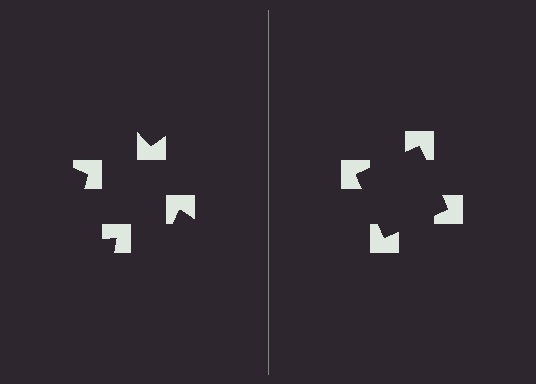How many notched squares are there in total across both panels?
8 — 4 on each side.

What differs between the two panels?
The notched squares are positioned identically on both sides; only the wedge orientations differ. On the right they align to a square; on the left they are misaligned.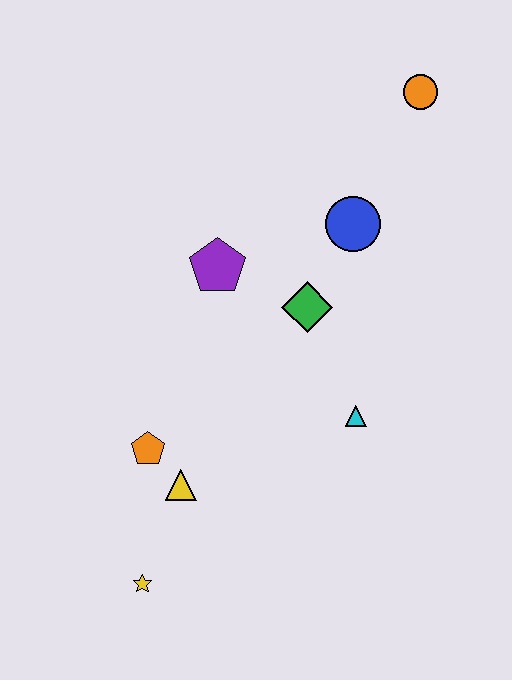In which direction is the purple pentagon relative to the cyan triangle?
The purple pentagon is above the cyan triangle.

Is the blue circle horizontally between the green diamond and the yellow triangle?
No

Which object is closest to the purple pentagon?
The green diamond is closest to the purple pentagon.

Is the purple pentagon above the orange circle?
No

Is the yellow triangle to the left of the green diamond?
Yes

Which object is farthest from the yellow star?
The orange circle is farthest from the yellow star.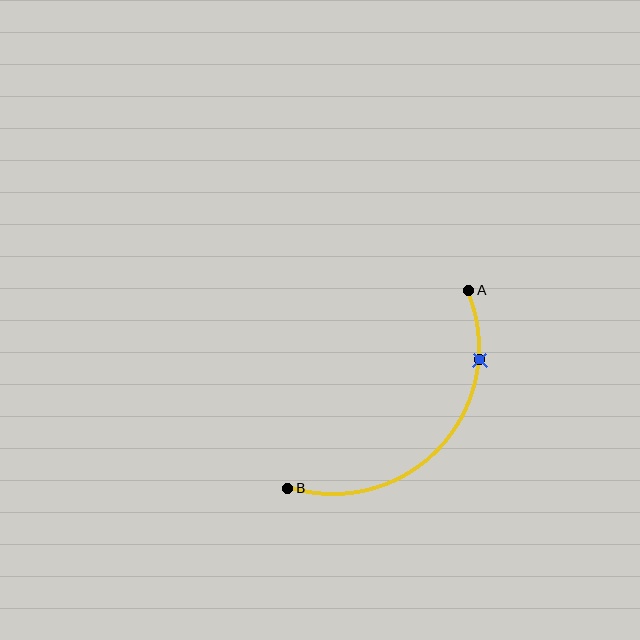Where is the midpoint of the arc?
The arc midpoint is the point on the curve farthest from the straight line joining A and B. It sits below and to the right of that line.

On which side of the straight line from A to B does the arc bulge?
The arc bulges below and to the right of the straight line connecting A and B.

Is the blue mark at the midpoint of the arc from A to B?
No. The blue mark lies on the arc but is closer to endpoint A. The arc midpoint would be at the point on the curve equidistant along the arc from both A and B.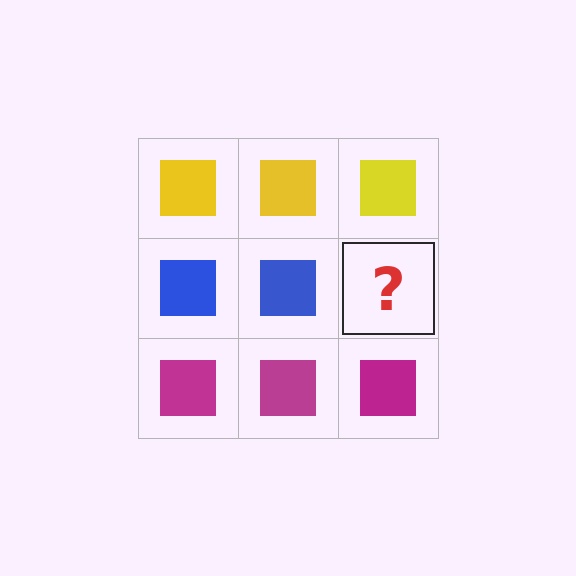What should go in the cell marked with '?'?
The missing cell should contain a blue square.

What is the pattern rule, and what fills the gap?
The rule is that each row has a consistent color. The gap should be filled with a blue square.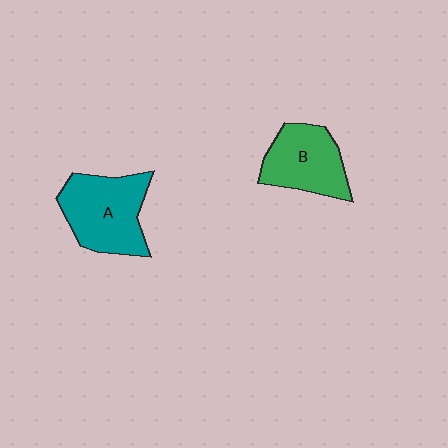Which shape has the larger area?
Shape A (teal).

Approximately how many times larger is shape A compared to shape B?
Approximately 1.2 times.